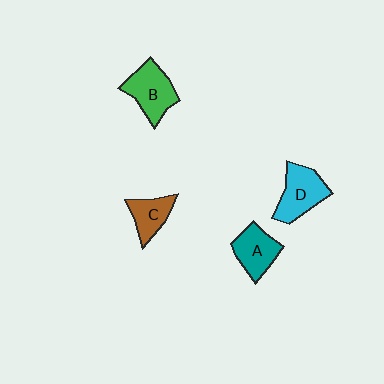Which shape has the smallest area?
Shape C (brown).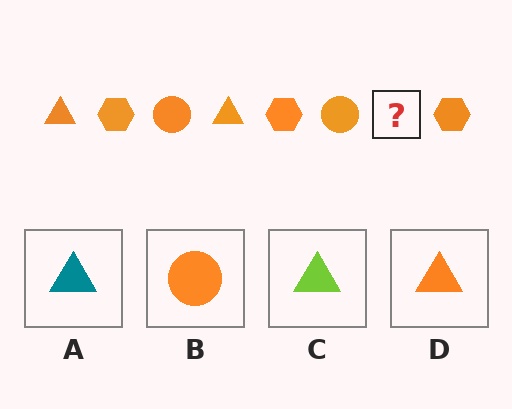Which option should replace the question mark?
Option D.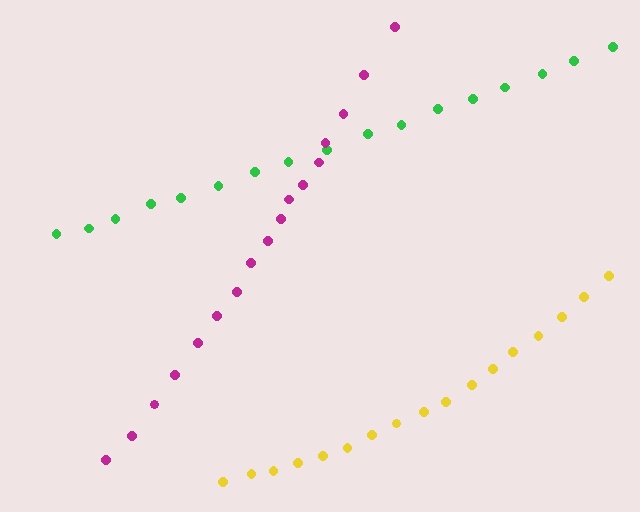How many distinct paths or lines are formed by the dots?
There are 3 distinct paths.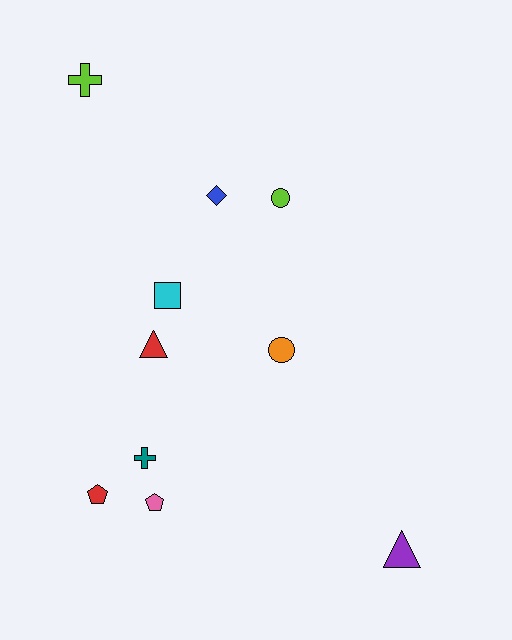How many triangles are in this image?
There are 2 triangles.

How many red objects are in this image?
There are 2 red objects.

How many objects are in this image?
There are 10 objects.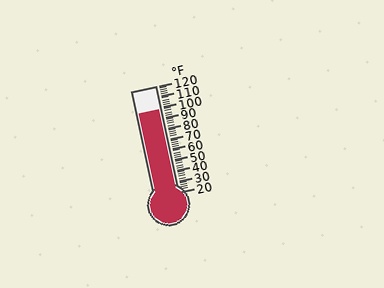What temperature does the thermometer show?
The thermometer shows approximately 98°F.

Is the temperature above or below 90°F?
The temperature is above 90°F.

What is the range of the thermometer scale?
The thermometer scale ranges from 20°F to 120°F.